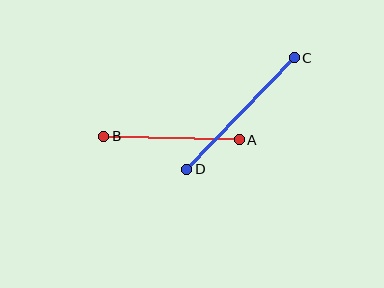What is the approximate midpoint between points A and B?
The midpoint is at approximately (171, 138) pixels.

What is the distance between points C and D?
The distance is approximately 155 pixels.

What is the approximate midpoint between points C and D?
The midpoint is at approximately (240, 114) pixels.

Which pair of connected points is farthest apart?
Points C and D are farthest apart.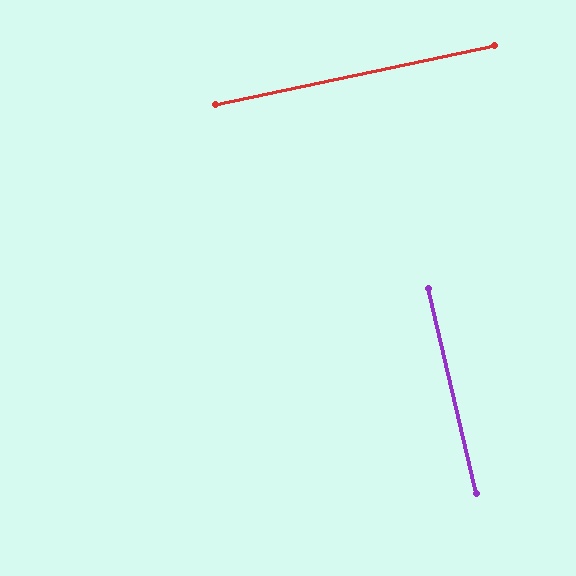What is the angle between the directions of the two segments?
Approximately 89 degrees.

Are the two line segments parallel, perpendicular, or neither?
Perpendicular — they meet at approximately 89°.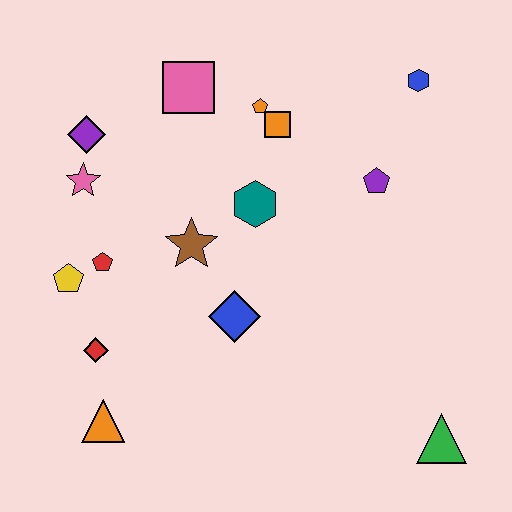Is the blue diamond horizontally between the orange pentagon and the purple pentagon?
No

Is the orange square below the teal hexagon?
No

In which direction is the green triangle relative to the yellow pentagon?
The green triangle is to the right of the yellow pentagon.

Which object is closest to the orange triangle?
The red diamond is closest to the orange triangle.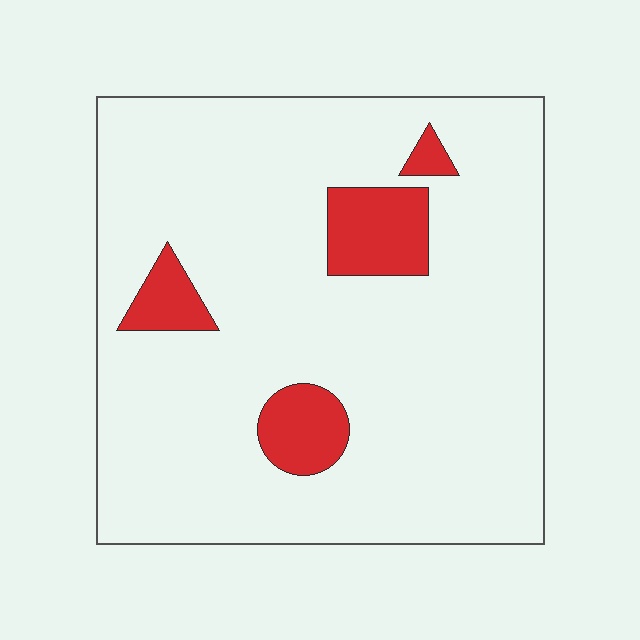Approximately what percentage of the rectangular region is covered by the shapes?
Approximately 10%.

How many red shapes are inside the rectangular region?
4.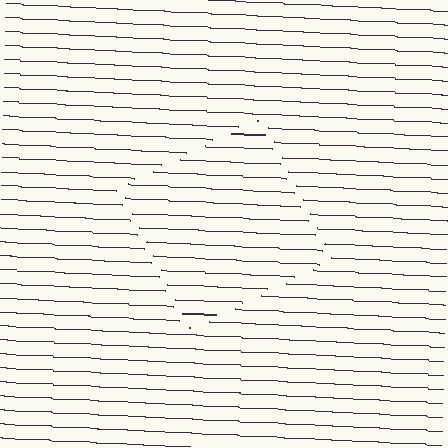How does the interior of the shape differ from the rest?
The interior of the shape contains the same grating, shifted by half a period — the contour is defined by the phase discontinuity where line-ends from the inner and outer gratings abut.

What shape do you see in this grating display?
An illusory square. The interior of the shape contains the same grating, shifted by half a period — the contour is defined by the phase discontinuity where line-ends from the inner and outer gratings abut.